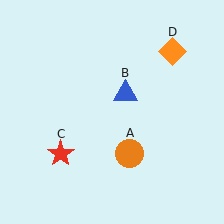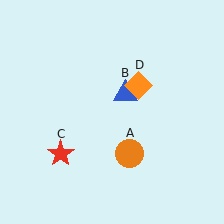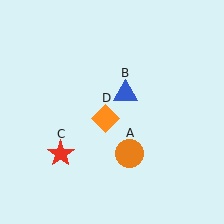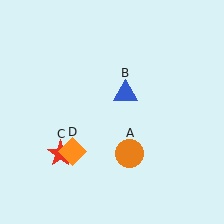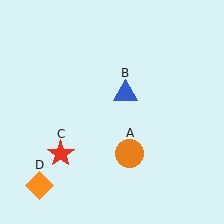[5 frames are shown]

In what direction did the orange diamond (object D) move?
The orange diamond (object D) moved down and to the left.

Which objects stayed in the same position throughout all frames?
Orange circle (object A) and blue triangle (object B) and red star (object C) remained stationary.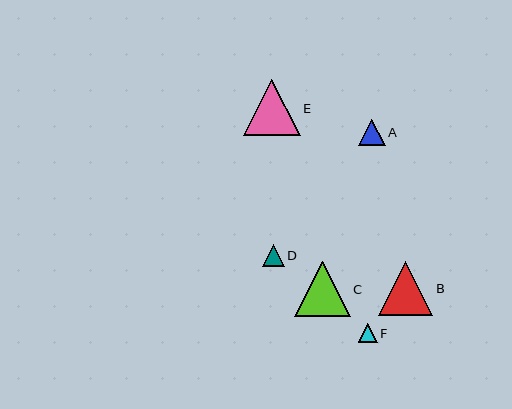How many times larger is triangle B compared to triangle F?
Triangle B is approximately 2.9 times the size of triangle F.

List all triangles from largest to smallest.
From largest to smallest: E, C, B, A, D, F.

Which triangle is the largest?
Triangle E is the largest with a size of approximately 56 pixels.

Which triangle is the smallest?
Triangle F is the smallest with a size of approximately 19 pixels.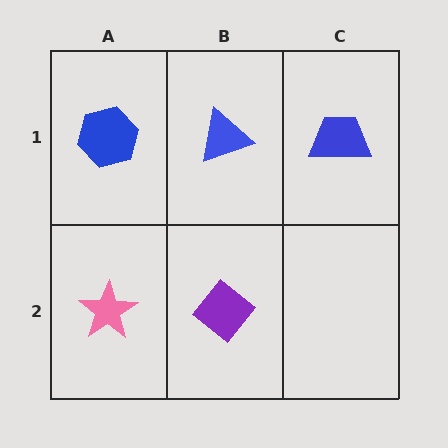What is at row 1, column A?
A blue hexagon.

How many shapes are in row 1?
3 shapes.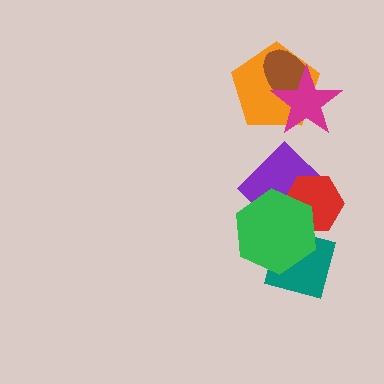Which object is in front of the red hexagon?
The green hexagon is in front of the red hexagon.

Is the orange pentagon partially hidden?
Yes, it is partially covered by another shape.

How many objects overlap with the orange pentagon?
2 objects overlap with the orange pentagon.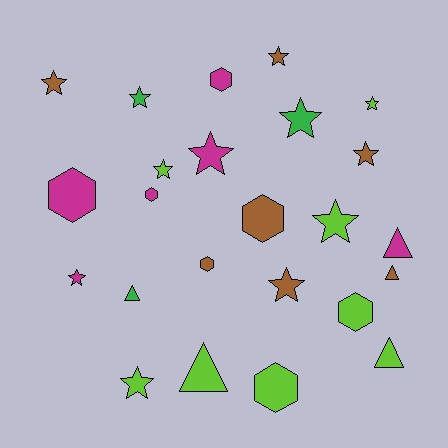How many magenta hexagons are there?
There are 3 magenta hexagons.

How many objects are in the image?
There are 24 objects.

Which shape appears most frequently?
Star, with 12 objects.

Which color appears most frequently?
Lime, with 8 objects.